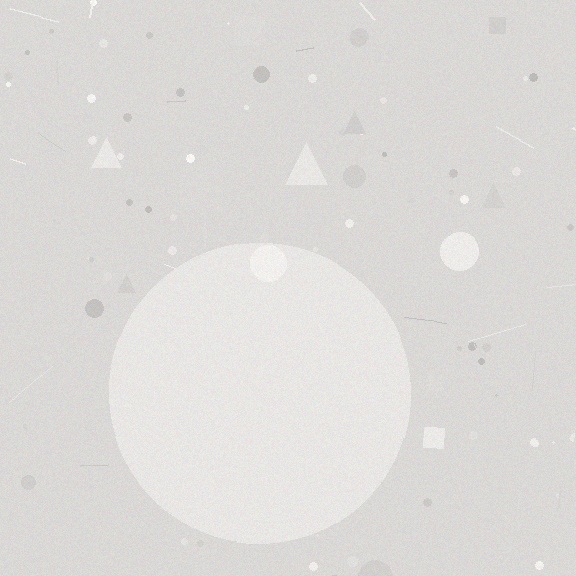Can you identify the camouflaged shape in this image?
The camouflaged shape is a circle.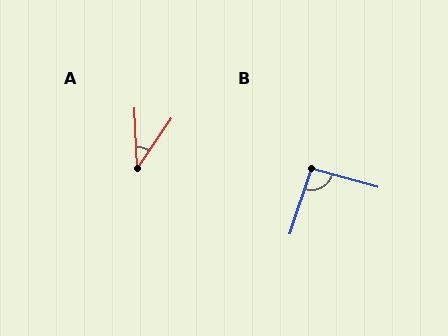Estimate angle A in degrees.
Approximately 37 degrees.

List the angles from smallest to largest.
A (37°), B (93°).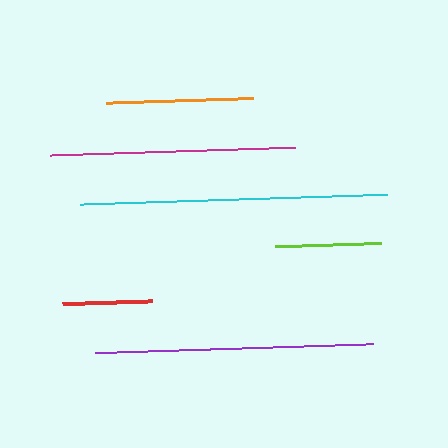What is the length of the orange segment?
The orange segment is approximately 147 pixels long.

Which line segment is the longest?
The cyan line is the longest at approximately 308 pixels.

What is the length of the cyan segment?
The cyan segment is approximately 308 pixels long.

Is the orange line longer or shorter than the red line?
The orange line is longer than the red line.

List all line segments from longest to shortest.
From longest to shortest: cyan, purple, magenta, orange, lime, red.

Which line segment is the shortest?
The red line is the shortest at approximately 90 pixels.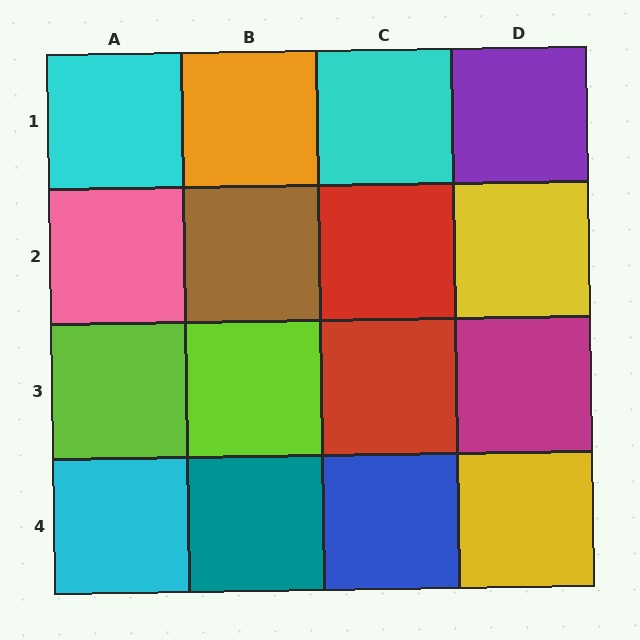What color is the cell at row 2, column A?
Pink.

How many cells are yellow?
2 cells are yellow.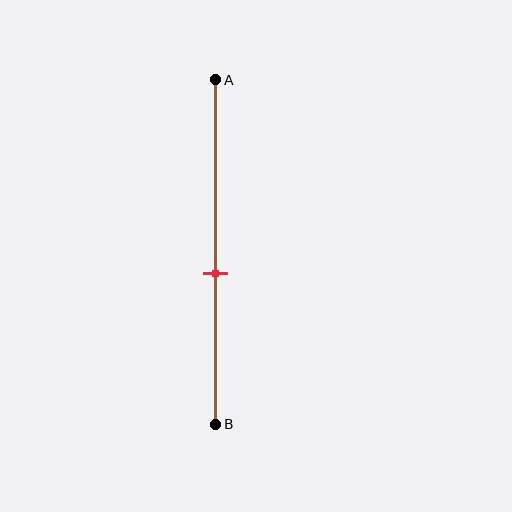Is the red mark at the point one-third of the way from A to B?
No, the mark is at about 55% from A, not at the 33% one-third point.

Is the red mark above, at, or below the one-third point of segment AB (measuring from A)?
The red mark is below the one-third point of segment AB.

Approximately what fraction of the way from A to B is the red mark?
The red mark is approximately 55% of the way from A to B.